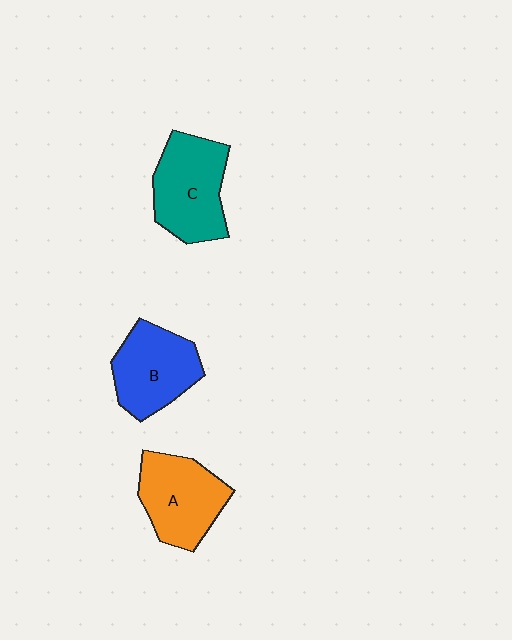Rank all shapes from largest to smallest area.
From largest to smallest: C (teal), A (orange), B (blue).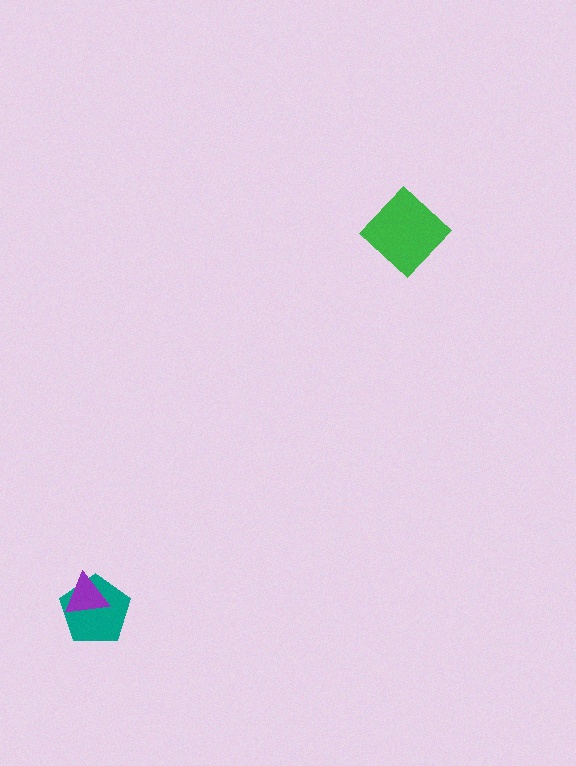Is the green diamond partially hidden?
No, no other shape covers it.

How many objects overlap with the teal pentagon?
1 object overlaps with the teal pentagon.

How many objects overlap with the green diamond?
0 objects overlap with the green diamond.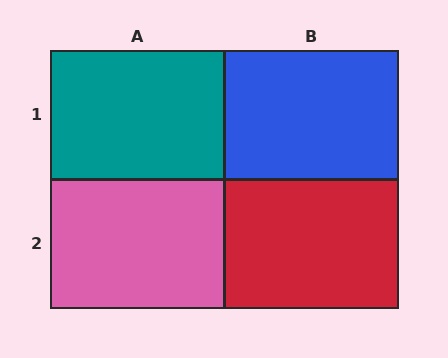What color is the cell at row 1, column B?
Blue.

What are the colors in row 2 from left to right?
Pink, red.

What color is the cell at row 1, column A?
Teal.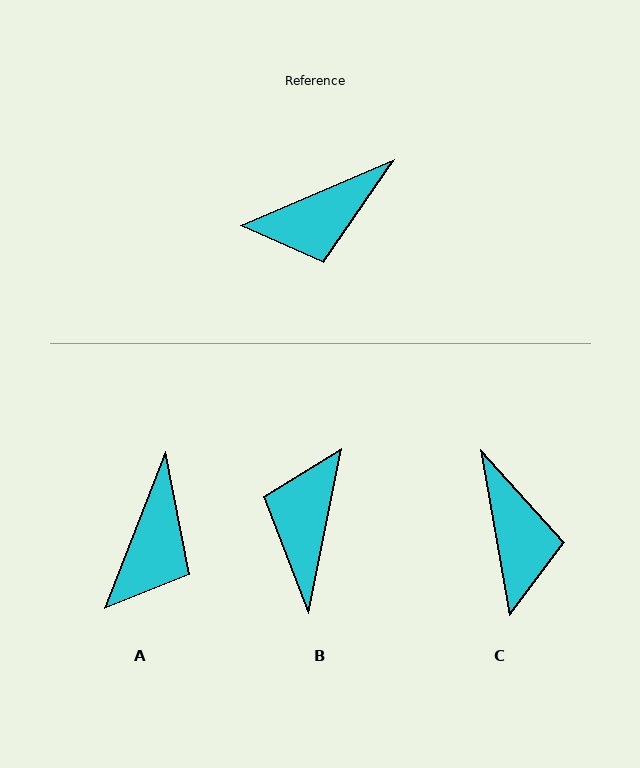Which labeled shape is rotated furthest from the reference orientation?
B, about 125 degrees away.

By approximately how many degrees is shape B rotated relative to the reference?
Approximately 125 degrees clockwise.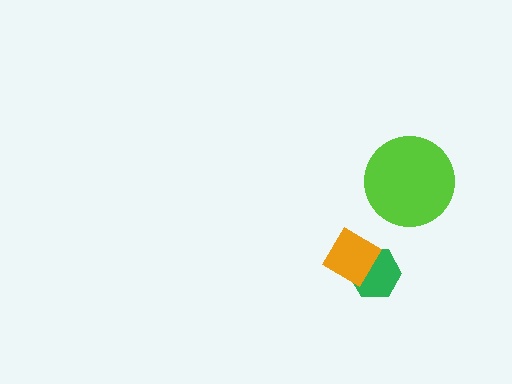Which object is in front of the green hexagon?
The orange diamond is in front of the green hexagon.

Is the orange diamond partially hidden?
No, no other shape covers it.